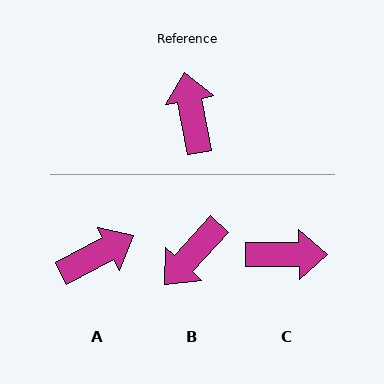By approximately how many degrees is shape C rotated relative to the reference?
Approximately 100 degrees clockwise.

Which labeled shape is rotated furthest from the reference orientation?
B, about 127 degrees away.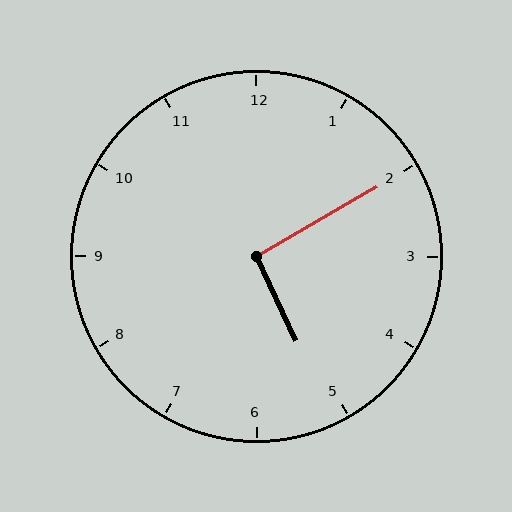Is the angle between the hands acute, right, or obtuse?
It is right.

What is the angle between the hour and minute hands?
Approximately 95 degrees.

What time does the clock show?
5:10.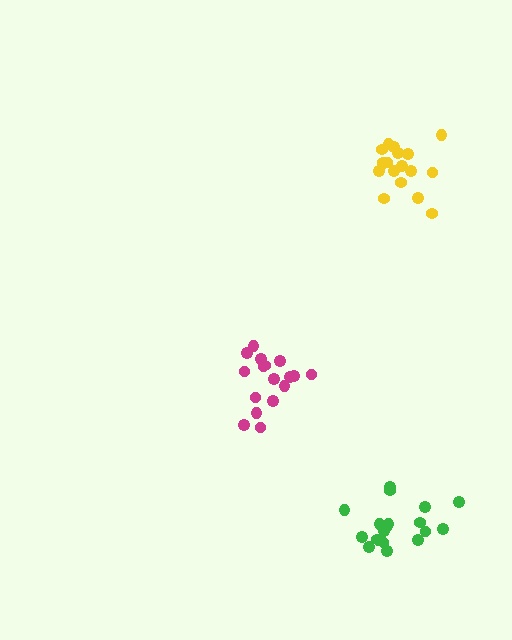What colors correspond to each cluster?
The clusters are colored: green, yellow, magenta.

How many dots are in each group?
Group 1: 19 dots, Group 2: 18 dots, Group 3: 17 dots (54 total).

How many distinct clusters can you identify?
There are 3 distinct clusters.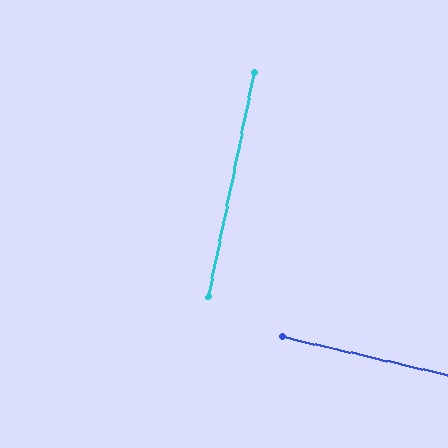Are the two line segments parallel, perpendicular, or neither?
Perpendicular — they meet at approximately 88°.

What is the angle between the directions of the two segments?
Approximately 88 degrees.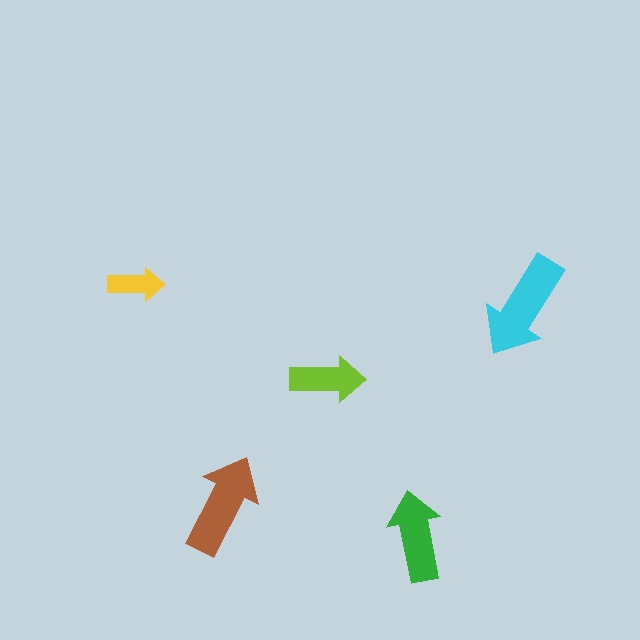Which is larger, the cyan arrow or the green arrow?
The cyan one.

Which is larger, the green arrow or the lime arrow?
The green one.